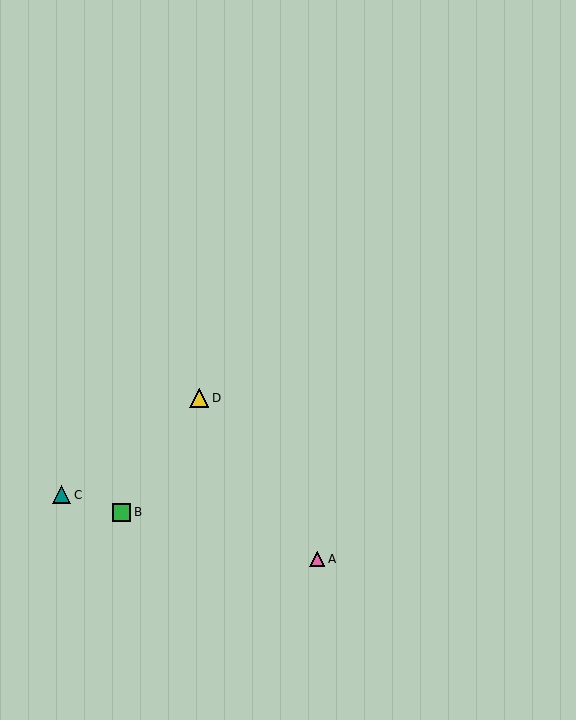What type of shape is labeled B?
Shape B is a green square.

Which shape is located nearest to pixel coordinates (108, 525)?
The green square (labeled B) at (122, 512) is nearest to that location.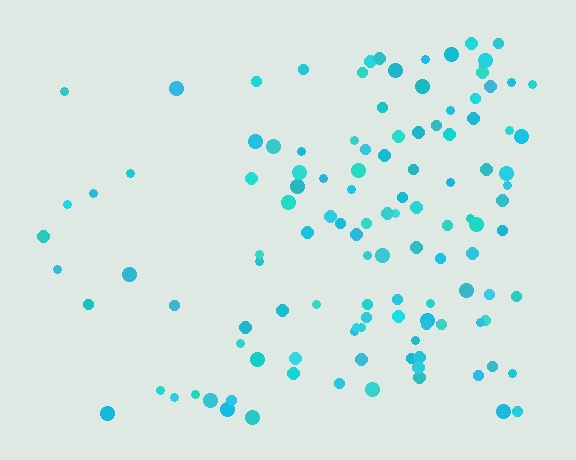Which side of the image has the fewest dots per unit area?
The left.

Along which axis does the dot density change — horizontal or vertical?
Horizontal.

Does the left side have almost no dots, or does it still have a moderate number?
Still a moderate number, just noticeably fewer than the right.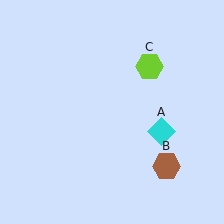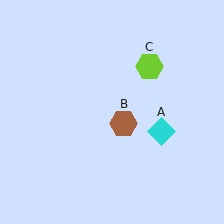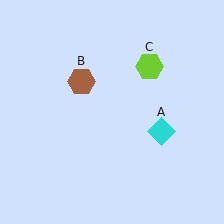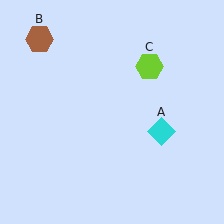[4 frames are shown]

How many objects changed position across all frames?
1 object changed position: brown hexagon (object B).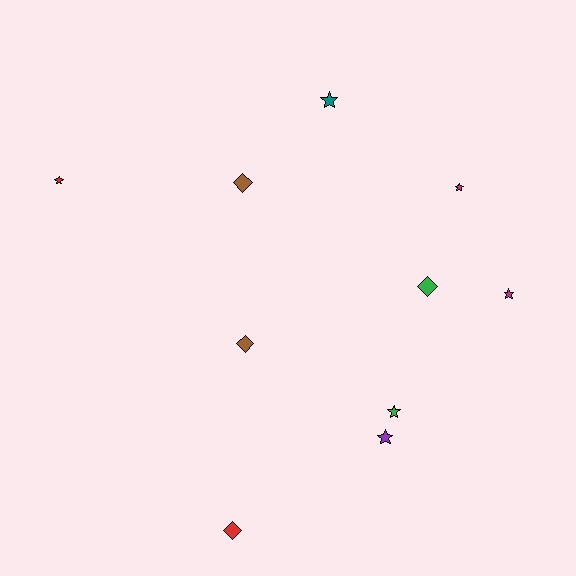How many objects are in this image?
There are 10 objects.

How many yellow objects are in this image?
There are no yellow objects.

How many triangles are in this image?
There are no triangles.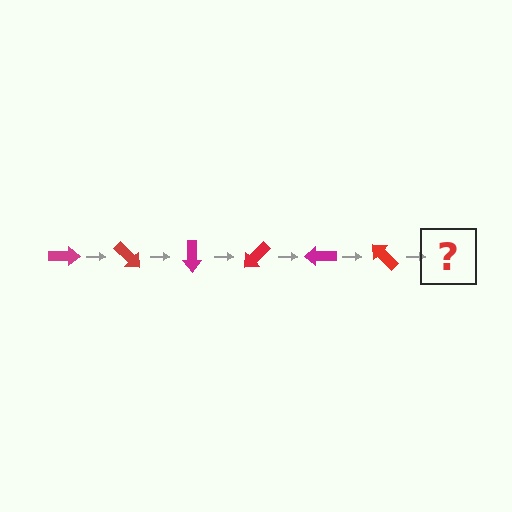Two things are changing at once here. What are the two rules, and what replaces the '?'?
The two rules are that it rotates 45 degrees each step and the color cycles through magenta and red. The '?' should be a magenta arrow, rotated 270 degrees from the start.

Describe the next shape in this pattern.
It should be a magenta arrow, rotated 270 degrees from the start.